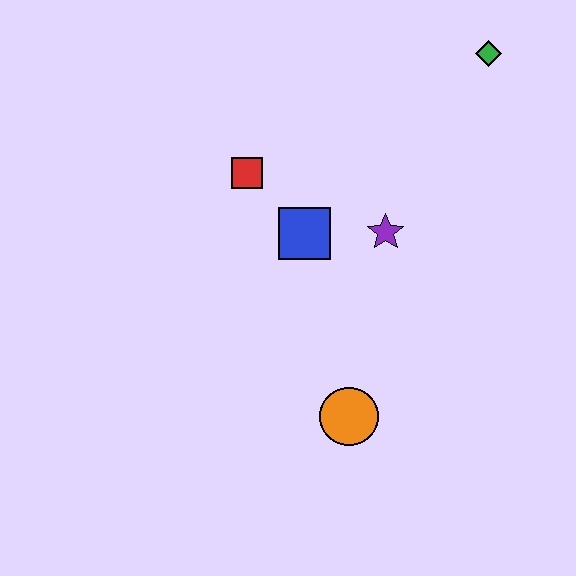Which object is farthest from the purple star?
The green diamond is farthest from the purple star.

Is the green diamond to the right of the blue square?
Yes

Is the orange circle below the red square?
Yes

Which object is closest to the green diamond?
The purple star is closest to the green diamond.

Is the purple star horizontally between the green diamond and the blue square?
Yes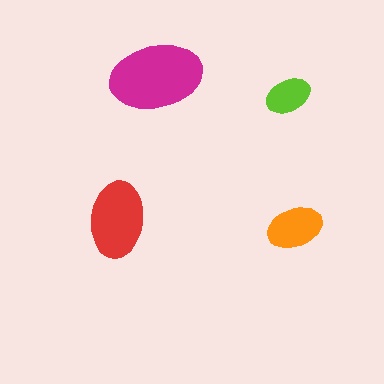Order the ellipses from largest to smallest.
the magenta one, the red one, the orange one, the lime one.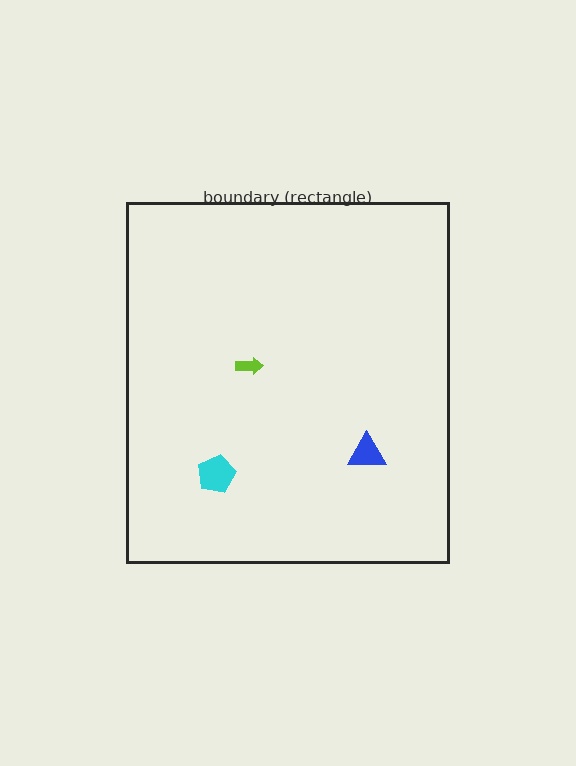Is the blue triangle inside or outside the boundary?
Inside.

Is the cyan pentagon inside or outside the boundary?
Inside.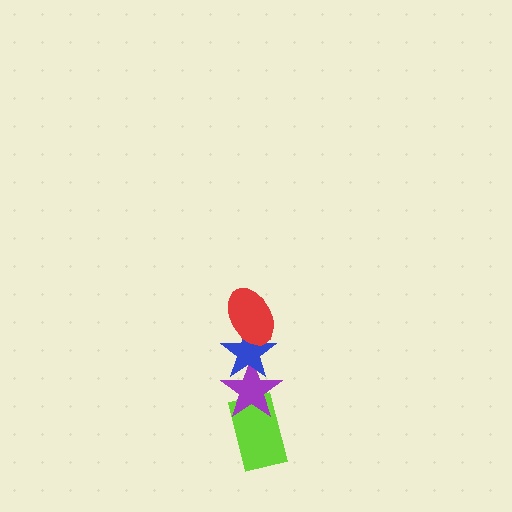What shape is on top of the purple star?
The blue star is on top of the purple star.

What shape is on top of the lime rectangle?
The purple star is on top of the lime rectangle.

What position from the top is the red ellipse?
The red ellipse is 1st from the top.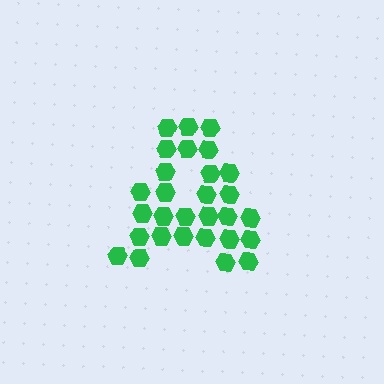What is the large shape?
The large shape is the letter A.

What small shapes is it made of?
It is made of small hexagons.